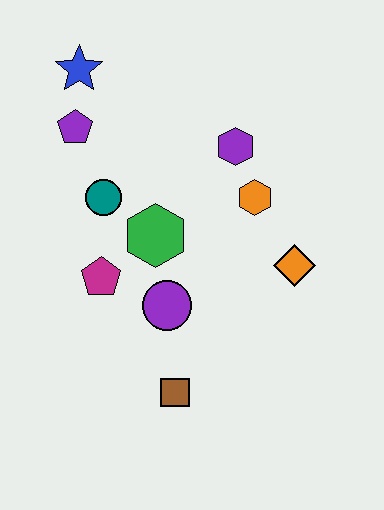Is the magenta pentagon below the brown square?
No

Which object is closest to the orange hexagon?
The purple hexagon is closest to the orange hexagon.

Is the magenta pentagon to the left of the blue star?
No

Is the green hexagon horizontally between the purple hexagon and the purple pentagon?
Yes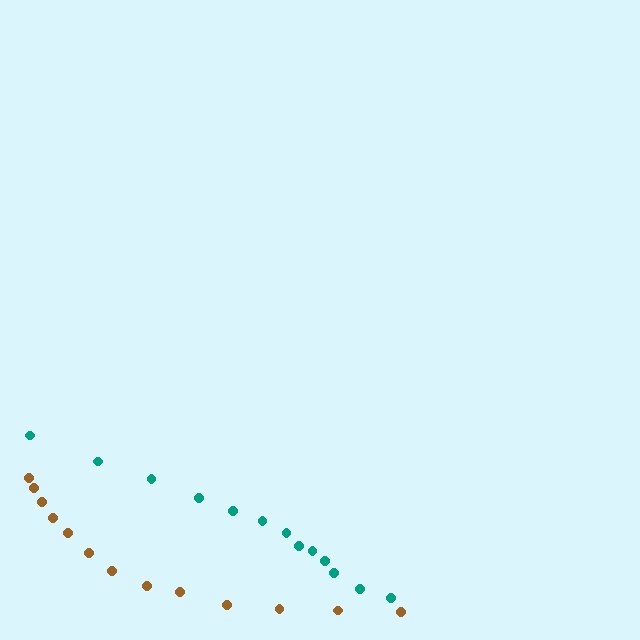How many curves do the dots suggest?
There are 2 distinct paths.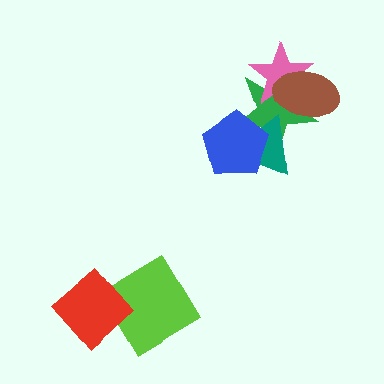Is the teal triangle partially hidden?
Yes, it is partially covered by another shape.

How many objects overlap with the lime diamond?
1 object overlaps with the lime diamond.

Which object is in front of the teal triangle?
The blue pentagon is in front of the teal triangle.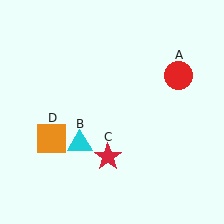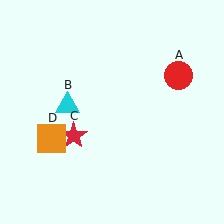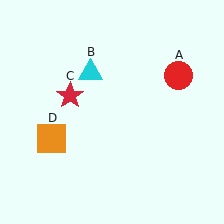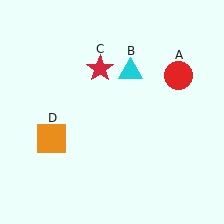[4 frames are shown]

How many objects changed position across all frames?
2 objects changed position: cyan triangle (object B), red star (object C).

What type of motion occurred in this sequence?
The cyan triangle (object B), red star (object C) rotated clockwise around the center of the scene.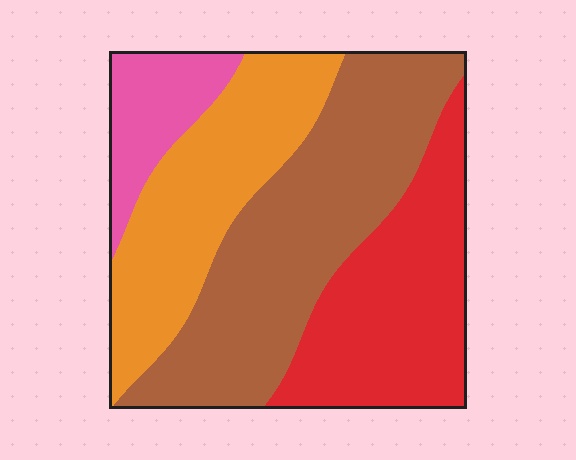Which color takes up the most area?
Brown, at roughly 35%.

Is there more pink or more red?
Red.